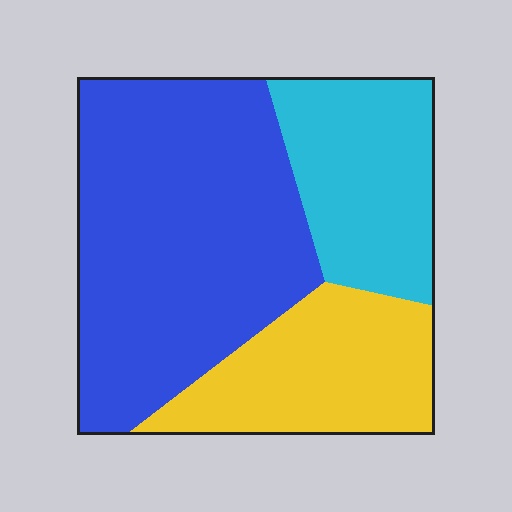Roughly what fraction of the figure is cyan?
Cyan takes up between a sixth and a third of the figure.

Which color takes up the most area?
Blue, at roughly 55%.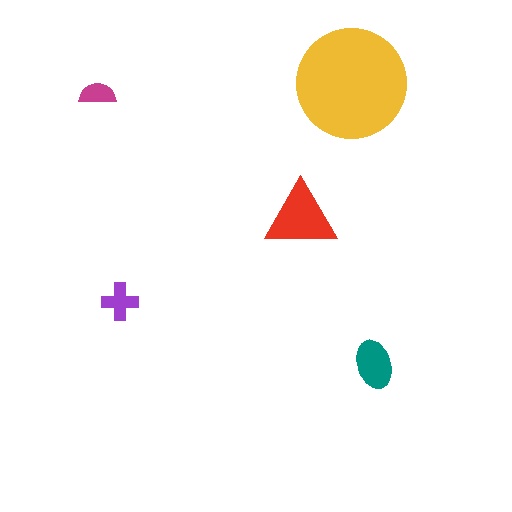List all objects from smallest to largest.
The magenta semicircle, the purple cross, the teal ellipse, the red triangle, the yellow circle.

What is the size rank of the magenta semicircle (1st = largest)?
5th.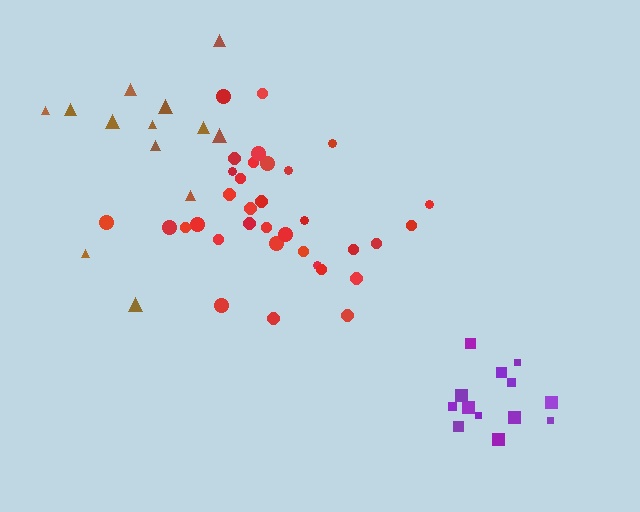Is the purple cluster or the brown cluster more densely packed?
Purple.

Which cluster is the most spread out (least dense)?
Brown.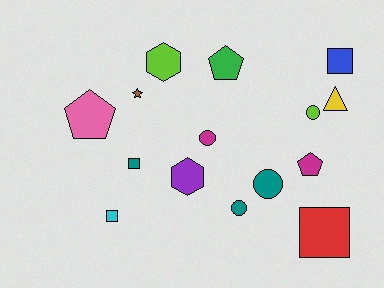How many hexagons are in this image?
There are 2 hexagons.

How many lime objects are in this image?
There are 2 lime objects.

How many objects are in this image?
There are 15 objects.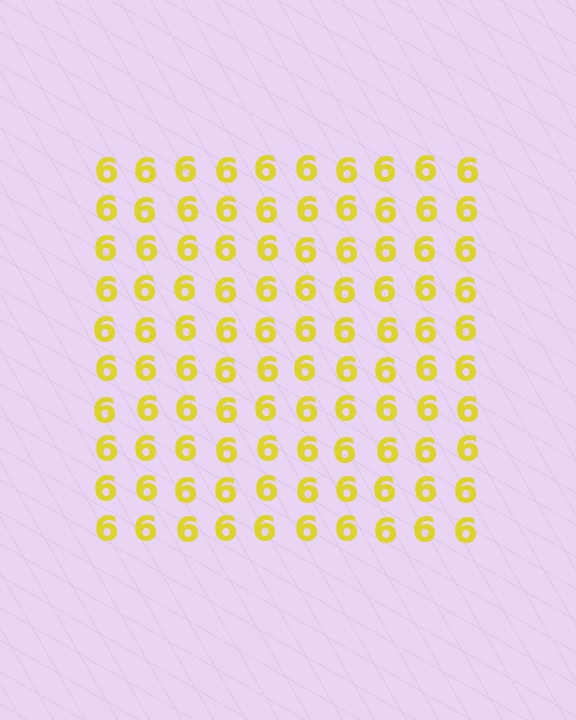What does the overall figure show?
The overall figure shows a square.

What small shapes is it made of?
It is made of small digit 6's.